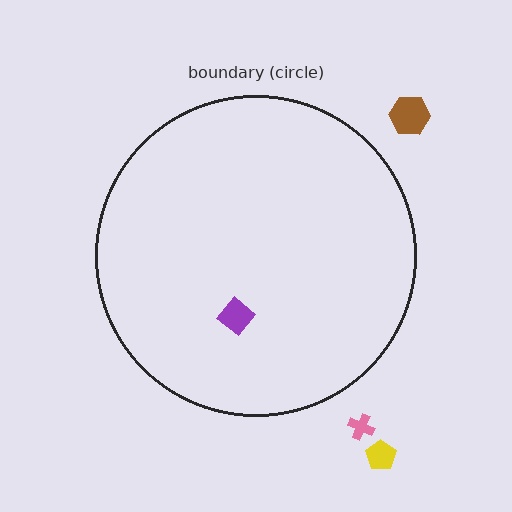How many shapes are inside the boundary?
1 inside, 3 outside.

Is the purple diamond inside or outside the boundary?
Inside.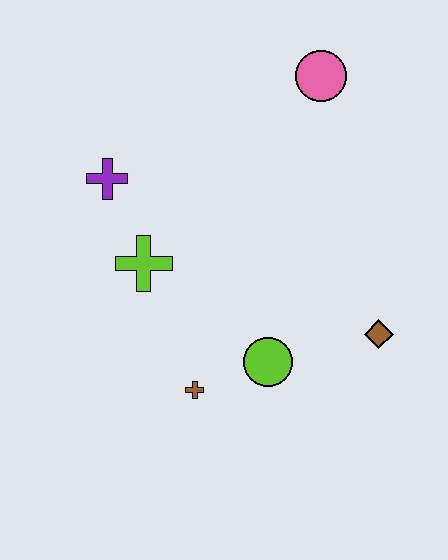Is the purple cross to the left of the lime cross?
Yes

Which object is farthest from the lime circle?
The pink circle is farthest from the lime circle.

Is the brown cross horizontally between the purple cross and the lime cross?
No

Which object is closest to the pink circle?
The purple cross is closest to the pink circle.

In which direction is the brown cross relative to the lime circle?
The brown cross is to the left of the lime circle.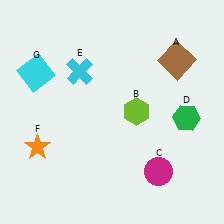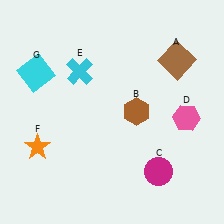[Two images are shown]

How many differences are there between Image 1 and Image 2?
There are 2 differences between the two images.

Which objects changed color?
B changed from lime to brown. D changed from green to pink.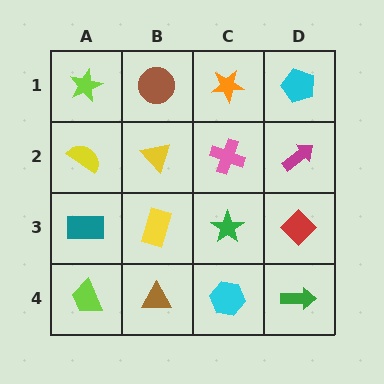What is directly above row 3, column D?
A magenta arrow.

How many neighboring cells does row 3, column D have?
3.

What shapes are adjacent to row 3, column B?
A yellow triangle (row 2, column B), a brown triangle (row 4, column B), a teal rectangle (row 3, column A), a green star (row 3, column C).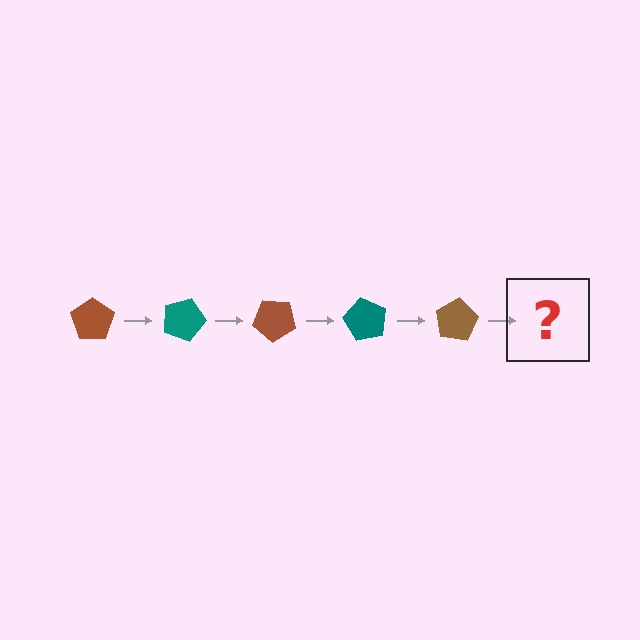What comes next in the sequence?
The next element should be a teal pentagon, rotated 100 degrees from the start.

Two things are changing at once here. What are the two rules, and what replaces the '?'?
The two rules are that it rotates 20 degrees each step and the color cycles through brown and teal. The '?' should be a teal pentagon, rotated 100 degrees from the start.